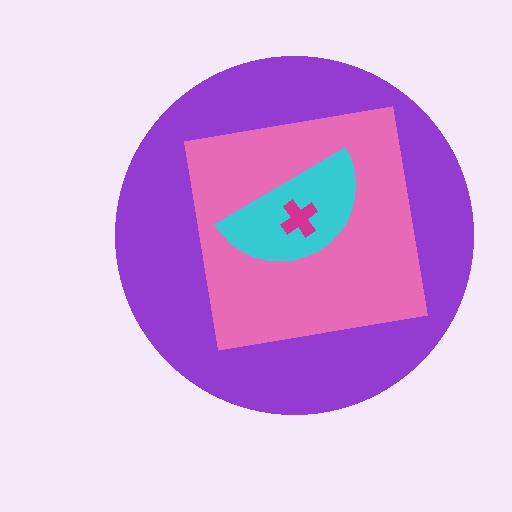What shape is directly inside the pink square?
The cyan semicircle.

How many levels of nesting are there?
4.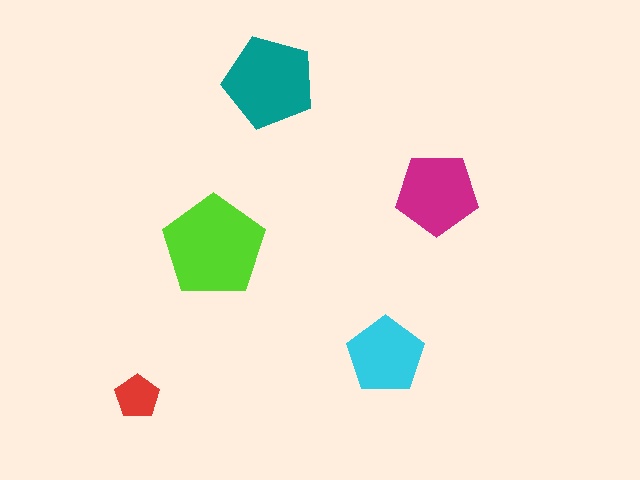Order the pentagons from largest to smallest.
the lime one, the teal one, the magenta one, the cyan one, the red one.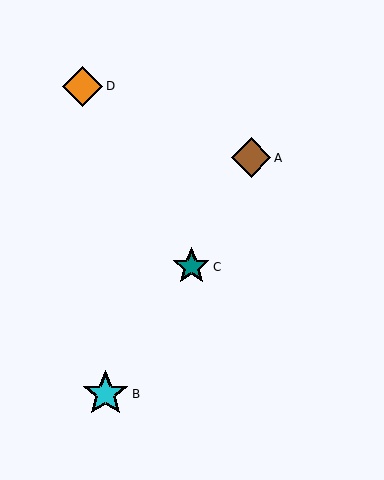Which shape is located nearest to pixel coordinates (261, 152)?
The brown diamond (labeled A) at (251, 158) is nearest to that location.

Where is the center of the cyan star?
The center of the cyan star is at (106, 394).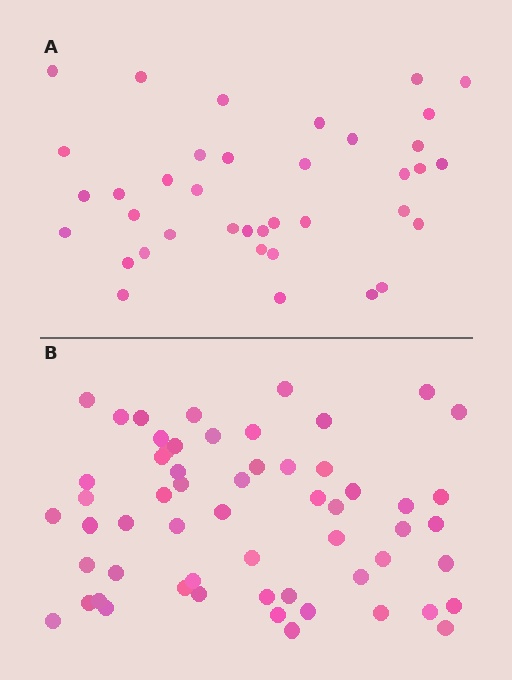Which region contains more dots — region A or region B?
Region B (the bottom region) has more dots.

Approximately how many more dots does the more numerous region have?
Region B has approximately 20 more dots than region A.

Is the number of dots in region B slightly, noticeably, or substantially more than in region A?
Region B has substantially more. The ratio is roughly 1.5 to 1.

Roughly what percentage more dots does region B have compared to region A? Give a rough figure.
About 55% more.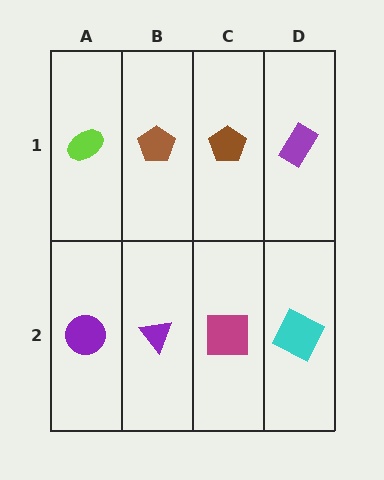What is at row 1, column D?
A purple rectangle.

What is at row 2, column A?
A purple circle.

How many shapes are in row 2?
4 shapes.